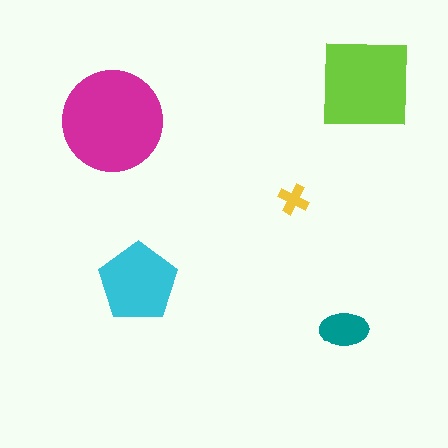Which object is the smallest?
The yellow cross.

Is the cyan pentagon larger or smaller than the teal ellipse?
Larger.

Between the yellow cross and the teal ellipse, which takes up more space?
The teal ellipse.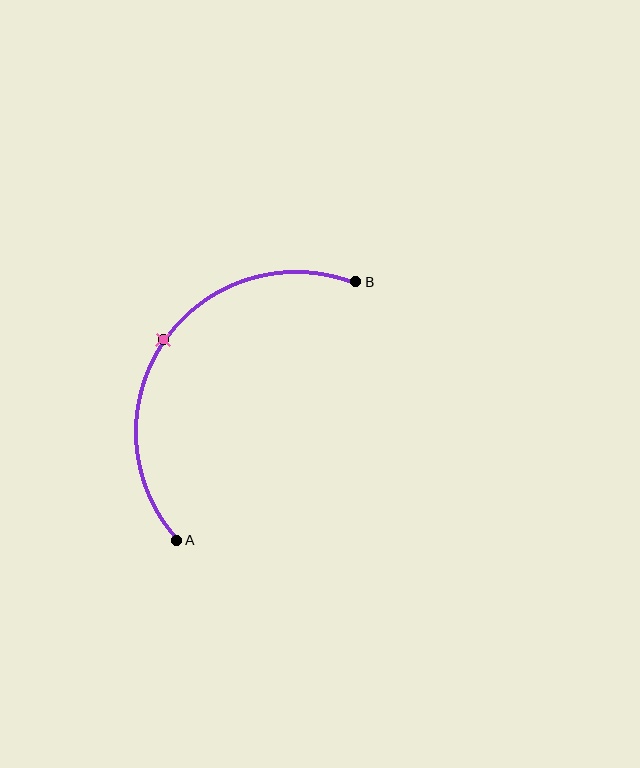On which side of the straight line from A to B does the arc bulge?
The arc bulges above and to the left of the straight line connecting A and B.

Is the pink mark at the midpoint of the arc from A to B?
Yes. The pink mark lies on the arc at equal arc-length from both A and B — it is the arc midpoint.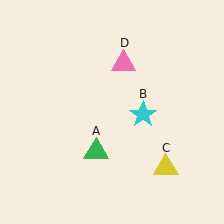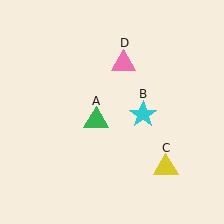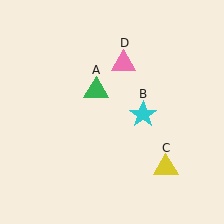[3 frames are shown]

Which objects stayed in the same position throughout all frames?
Cyan star (object B) and yellow triangle (object C) and pink triangle (object D) remained stationary.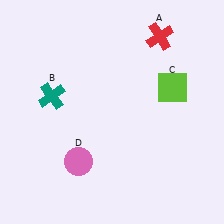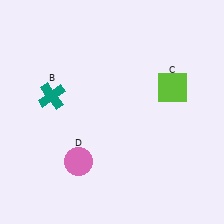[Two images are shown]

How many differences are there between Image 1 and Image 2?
There is 1 difference between the two images.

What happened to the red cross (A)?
The red cross (A) was removed in Image 2. It was in the top-right area of Image 1.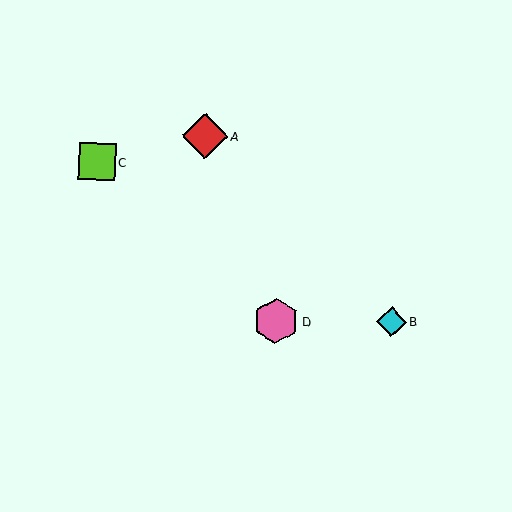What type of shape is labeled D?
Shape D is a pink hexagon.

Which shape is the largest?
The pink hexagon (labeled D) is the largest.